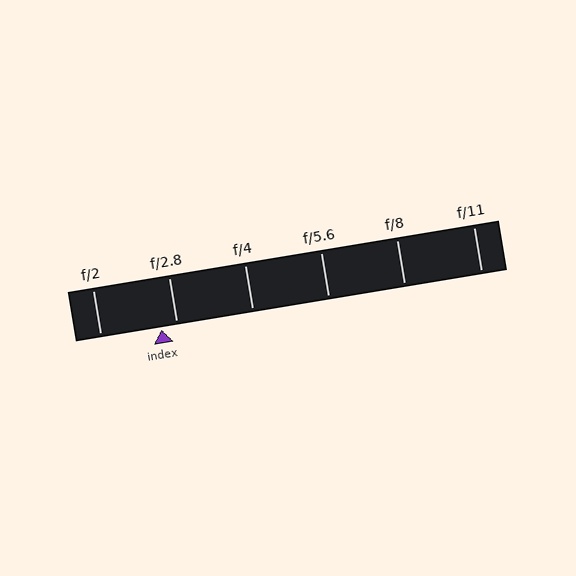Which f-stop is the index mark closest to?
The index mark is closest to f/2.8.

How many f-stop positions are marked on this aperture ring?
There are 6 f-stop positions marked.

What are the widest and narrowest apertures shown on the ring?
The widest aperture shown is f/2 and the narrowest is f/11.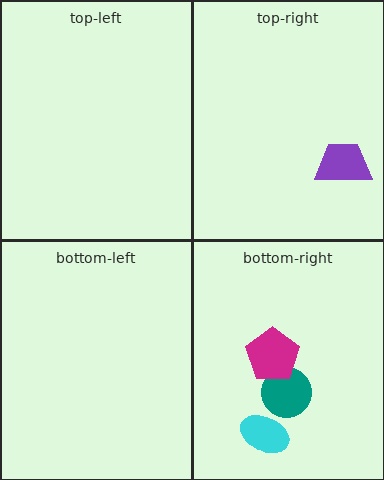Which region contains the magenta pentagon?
The bottom-right region.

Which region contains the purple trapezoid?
The top-right region.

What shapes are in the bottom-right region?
The cyan ellipse, the teal circle, the magenta pentagon.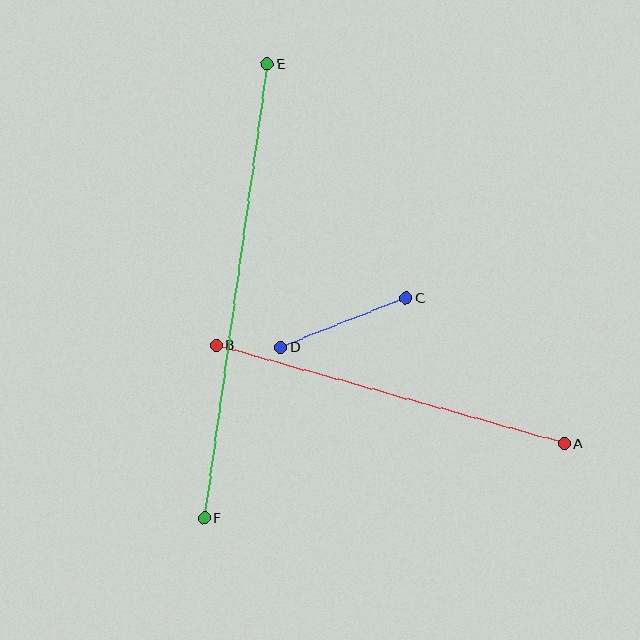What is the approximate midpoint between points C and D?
The midpoint is at approximately (343, 323) pixels.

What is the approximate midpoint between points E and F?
The midpoint is at approximately (236, 291) pixels.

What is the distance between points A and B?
The distance is approximately 361 pixels.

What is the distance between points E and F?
The distance is approximately 459 pixels.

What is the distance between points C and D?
The distance is approximately 135 pixels.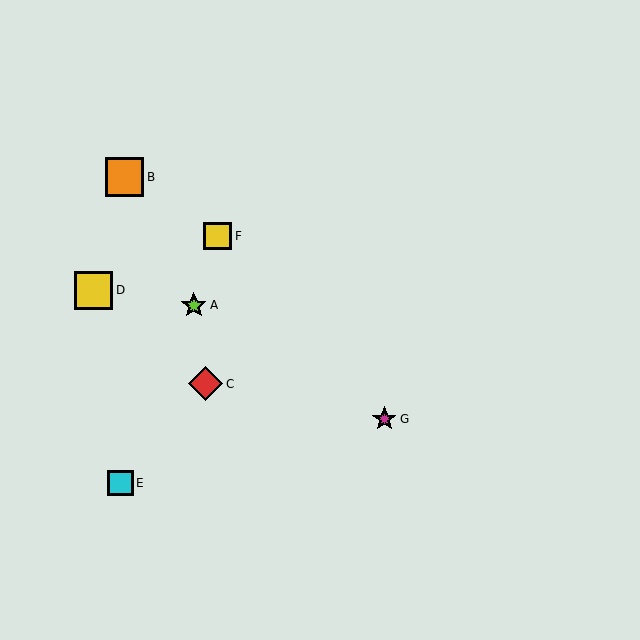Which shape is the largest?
The orange square (labeled B) is the largest.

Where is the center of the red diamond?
The center of the red diamond is at (205, 384).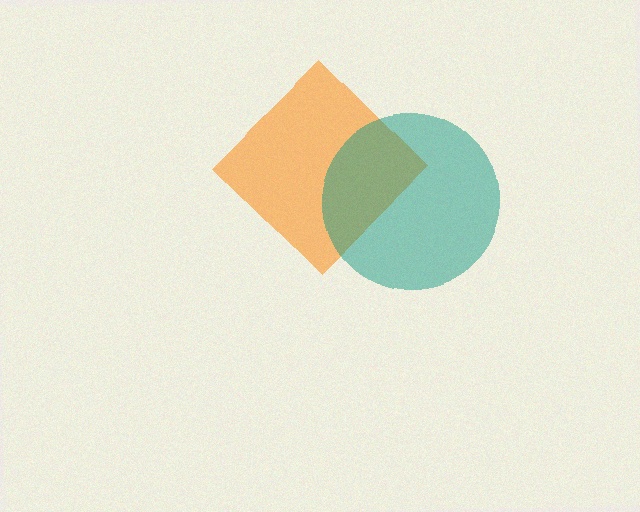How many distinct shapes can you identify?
There are 2 distinct shapes: an orange diamond, a teal circle.